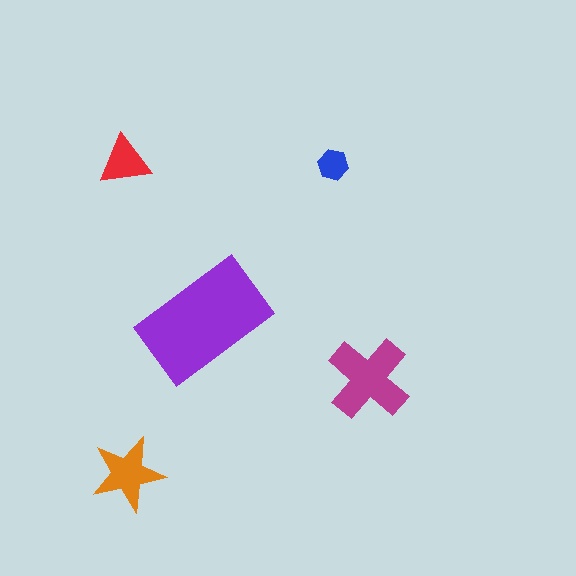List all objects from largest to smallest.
The purple rectangle, the magenta cross, the orange star, the red triangle, the blue hexagon.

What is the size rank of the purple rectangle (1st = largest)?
1st.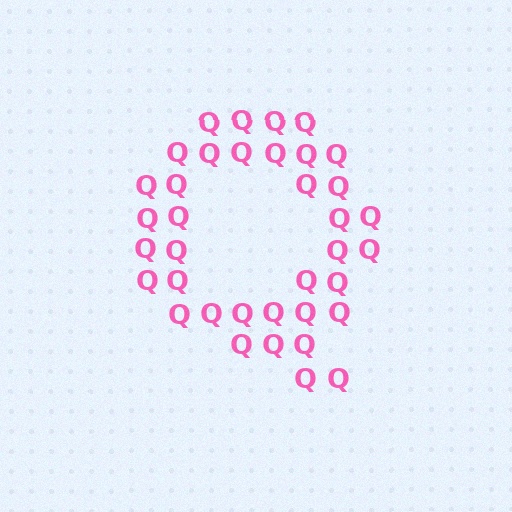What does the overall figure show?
The overall figure shows the letter Q.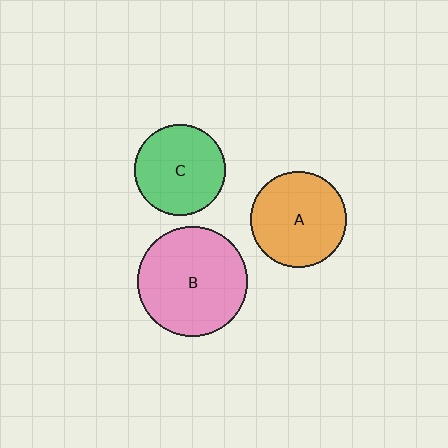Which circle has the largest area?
Circle B (pink).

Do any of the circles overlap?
No, none of the circles overlap.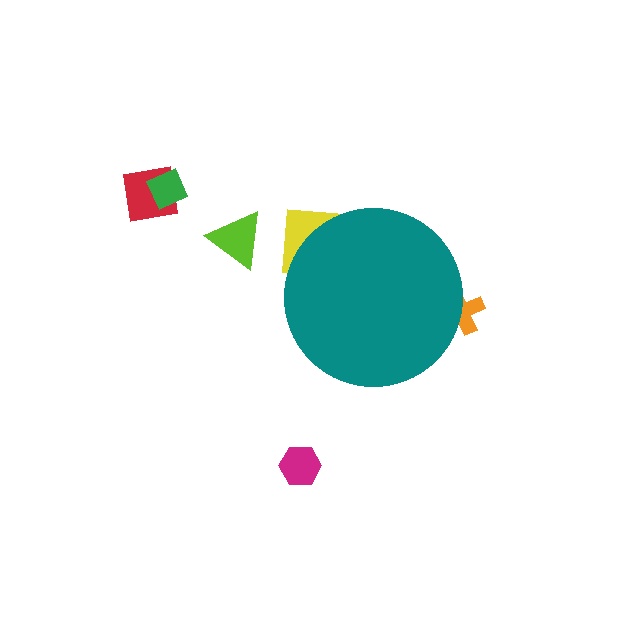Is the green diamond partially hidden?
No, the green diamond is fully visible.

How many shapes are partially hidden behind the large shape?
2 shapes are partially hidden.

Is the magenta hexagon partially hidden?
No, the magenta hexagon is fully visible.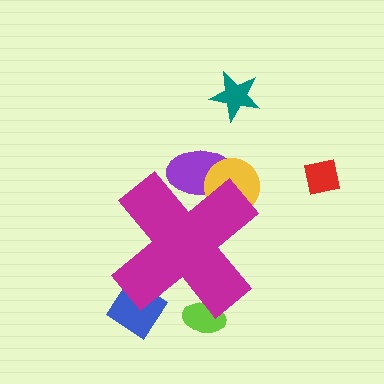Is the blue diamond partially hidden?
Yes, the blue diamond is partially hidden behind the magenta cross.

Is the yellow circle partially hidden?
Yes, the yellow circle is partially hidden behind the magenta cross.